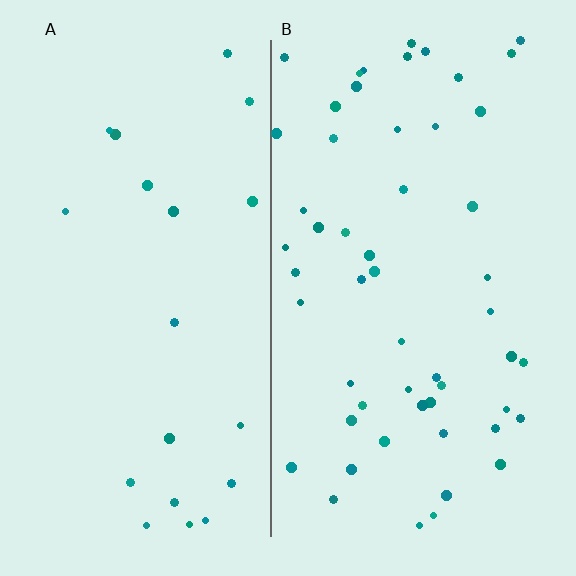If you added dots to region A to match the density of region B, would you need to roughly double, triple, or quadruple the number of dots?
Approximately triple.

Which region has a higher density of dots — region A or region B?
B (the right).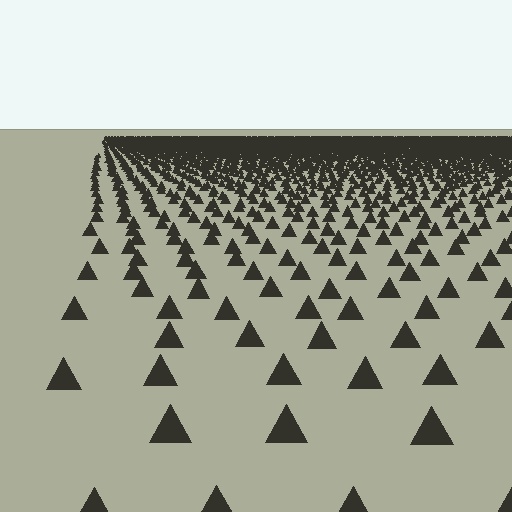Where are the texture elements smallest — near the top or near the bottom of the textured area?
Near the top.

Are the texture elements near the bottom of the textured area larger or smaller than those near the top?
Larger. Near the bottom, elements are closer to the viewer and appear at a bigger on-screen size.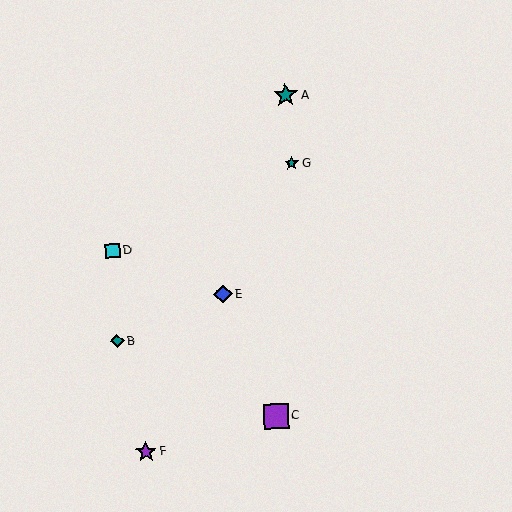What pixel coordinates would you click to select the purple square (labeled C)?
Click at (276, 416) to select the purple square C.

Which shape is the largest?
The purple square (labeled C) is the largest.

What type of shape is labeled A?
Shape A is a teal star.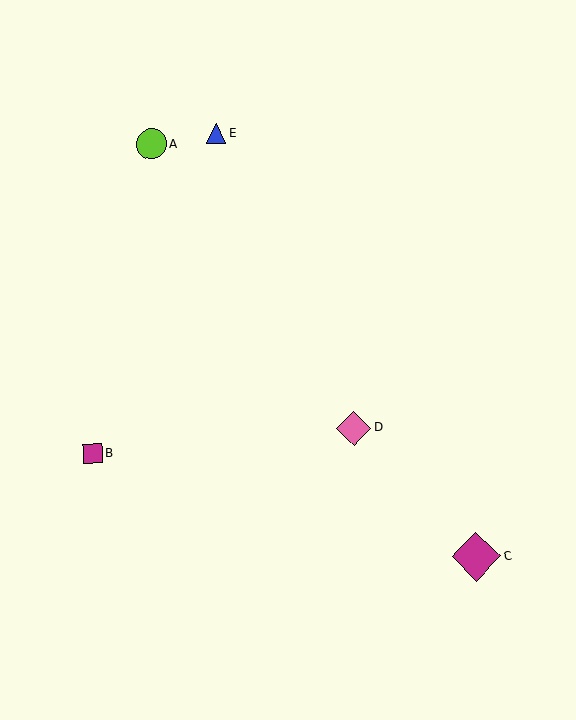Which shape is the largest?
The magenta diamond (labeled C) is the largest.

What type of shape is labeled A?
Shape A is a lime circle.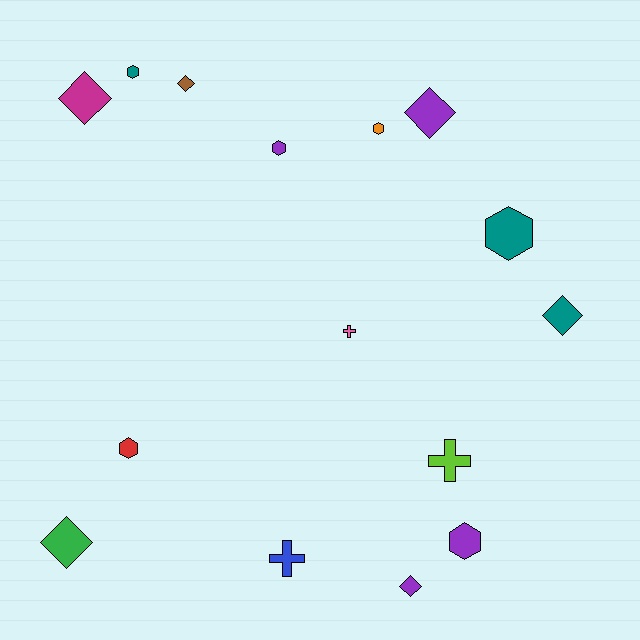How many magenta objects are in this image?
There is 1 magenta object.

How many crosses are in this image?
There are 3 crosses.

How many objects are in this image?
There are 15 objects.